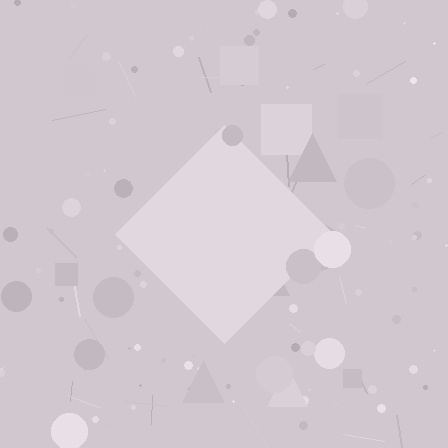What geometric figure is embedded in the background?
A diamond is embedded in the background.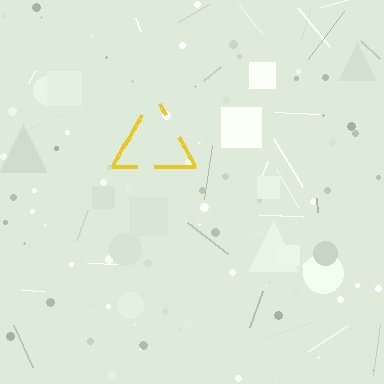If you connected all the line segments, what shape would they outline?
They would outline a triangle.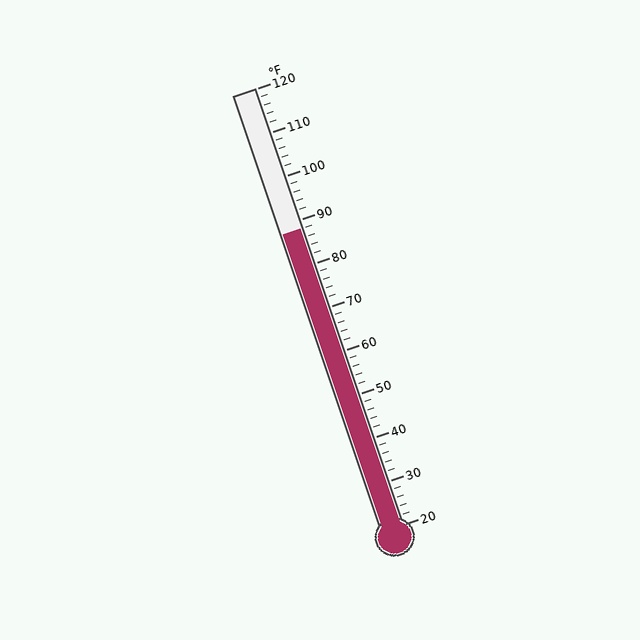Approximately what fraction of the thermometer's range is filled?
The thermometer is filled to approximately 70% of its range.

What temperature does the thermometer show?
The thermometer shows approximately 88°F.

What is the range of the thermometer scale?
The thermometer scale ranges from 20°F to 120°F.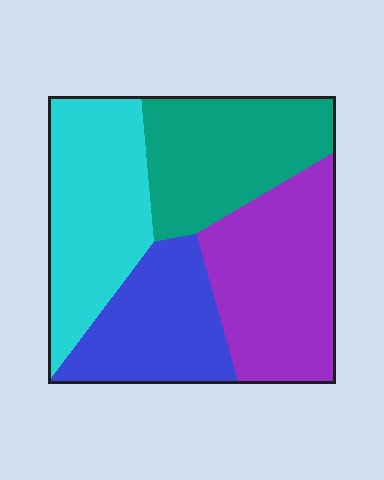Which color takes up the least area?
Blue, at roughly 20%.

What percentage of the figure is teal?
Teal takes up between a sixth and a third of the figure.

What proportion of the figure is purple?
Purple covers around 30% of the figure.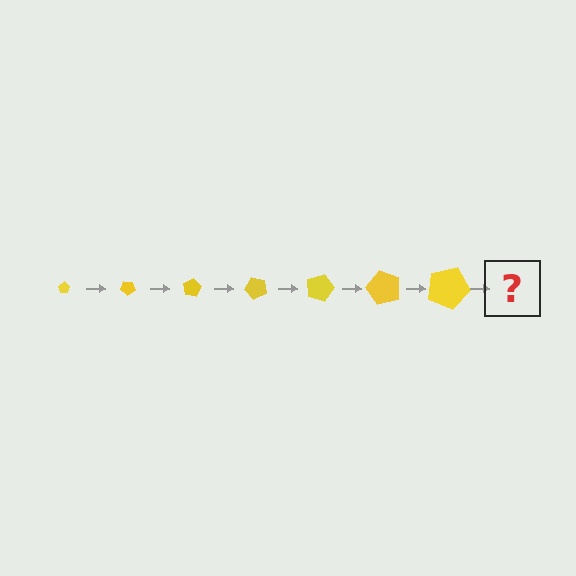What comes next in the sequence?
The next element should be a pentagon, larger than the previous one and rotated 280 degrees from the start.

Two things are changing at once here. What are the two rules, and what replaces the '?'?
The two rules are that the pentagon grows larger each step and it rotates 40 degrees each step. The '?' should be a pentagon, larger than the previous one and rotated 280 degrees from the start.